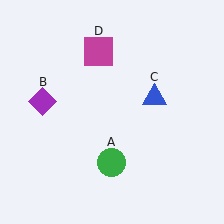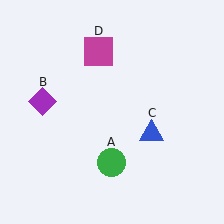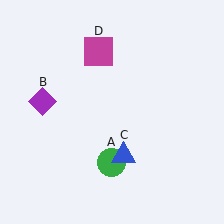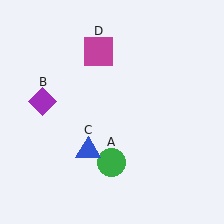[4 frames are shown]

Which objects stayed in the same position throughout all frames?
Green circle (object A) and purple diamond (object B) and magenta square (object D) remained stationary.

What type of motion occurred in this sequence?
The blue triangle (object C) rotated clockwise around the center of the scene.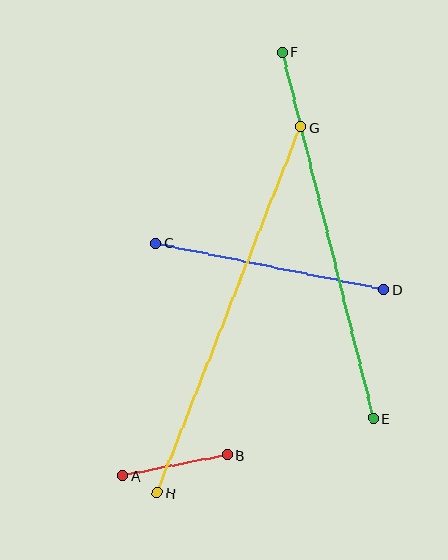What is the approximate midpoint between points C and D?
The midpoint is at approximately (270, 266) pixels.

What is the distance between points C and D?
The distance is approximately 232 pixels.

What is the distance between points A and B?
The distance is approximately 106 pixels.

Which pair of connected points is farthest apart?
Points G and H are farthest apart.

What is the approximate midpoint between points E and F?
The midpoint is at approximately (328, 235) pixels.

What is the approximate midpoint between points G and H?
The midpoint is at approximately (229, 310) pixels.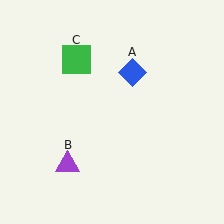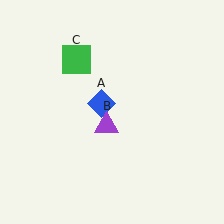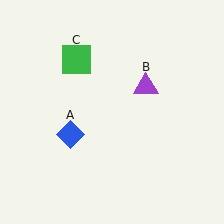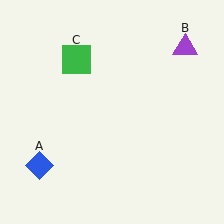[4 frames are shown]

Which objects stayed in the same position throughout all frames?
Green square (object C) remained stationary.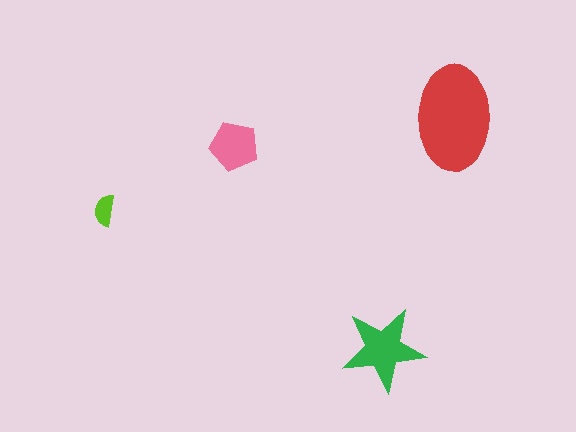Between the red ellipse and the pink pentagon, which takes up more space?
The red ellipse.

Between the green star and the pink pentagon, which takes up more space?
The green star.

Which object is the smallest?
The lime semicircle.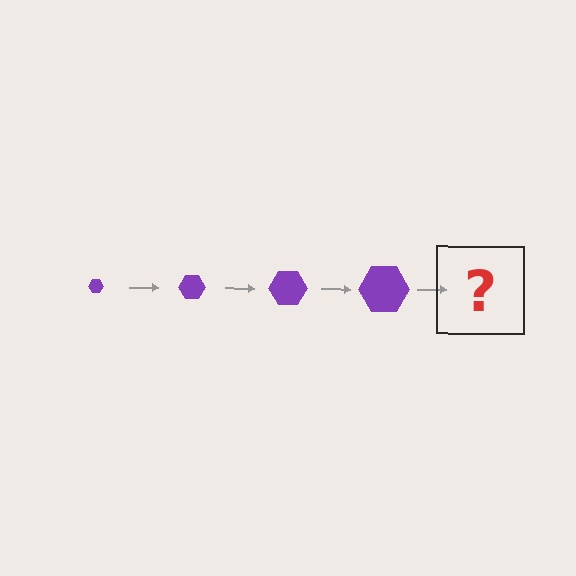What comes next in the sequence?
The next element should be a purple hexagon, larger than the previous one.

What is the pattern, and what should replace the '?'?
The pattern is that the hexagon gets progressively larger each step. The '?' should be a purple hexagon, larger than the previous one.